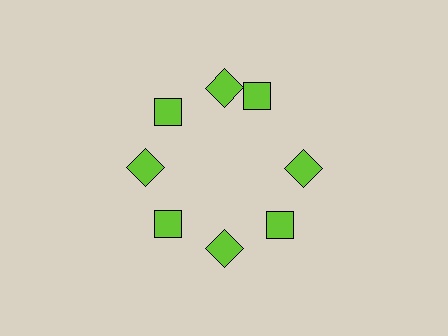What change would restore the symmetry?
The symmetry would be restored by rotating it back into even spacing with its neighbors so that all 8 diamonds sit at equal angles and equal distance from the center.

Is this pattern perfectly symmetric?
No. The 8 lime diamonds are arranged in a ring, but one element near the 2 o'clock position is rotated out of alignment along the ring, breaking the 8-fold rotational symmetry.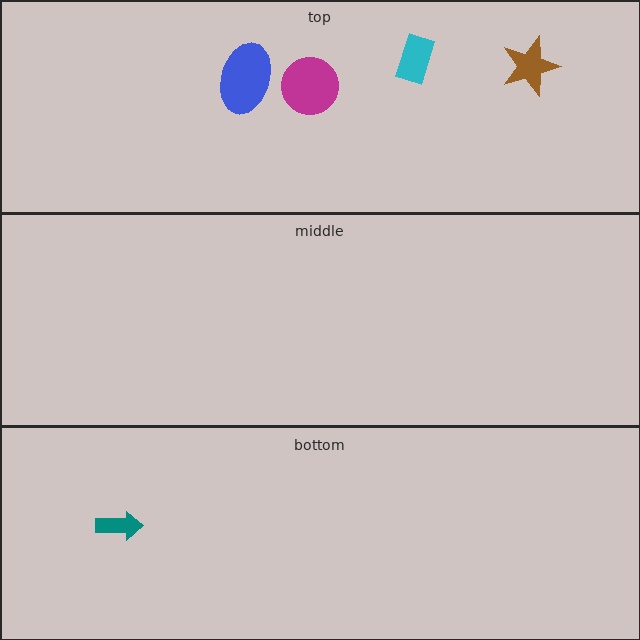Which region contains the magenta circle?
The top region.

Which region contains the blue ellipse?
The top region.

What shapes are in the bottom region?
The teal arrow.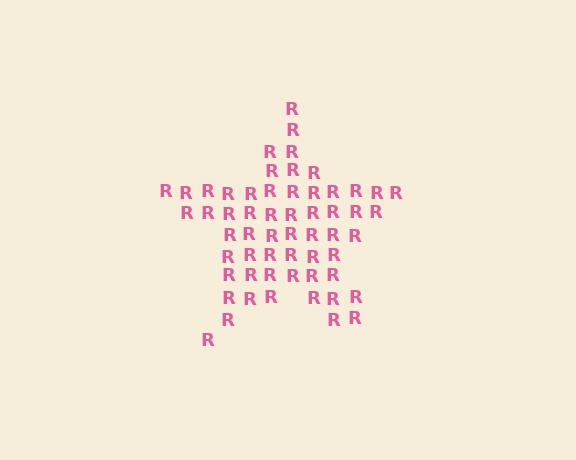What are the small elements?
The small elements are letter R's.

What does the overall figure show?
The overall figure shows a star.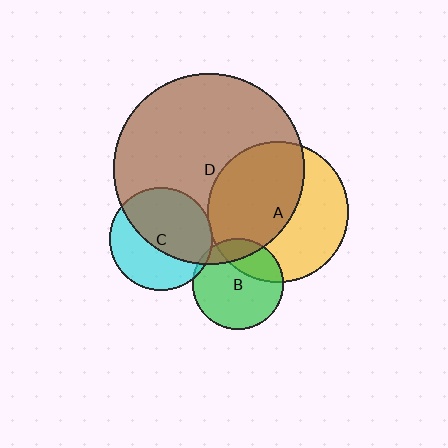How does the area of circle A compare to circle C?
Approximately 1.9 times.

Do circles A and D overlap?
Yes.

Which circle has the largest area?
Circle D (brown).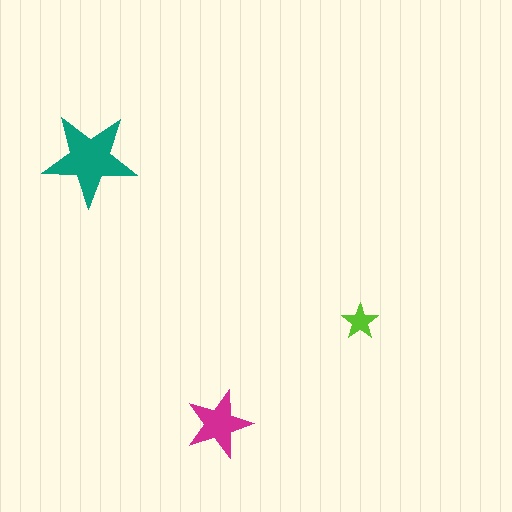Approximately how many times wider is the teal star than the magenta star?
About 1.5 times wider.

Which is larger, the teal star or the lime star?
The teal one.